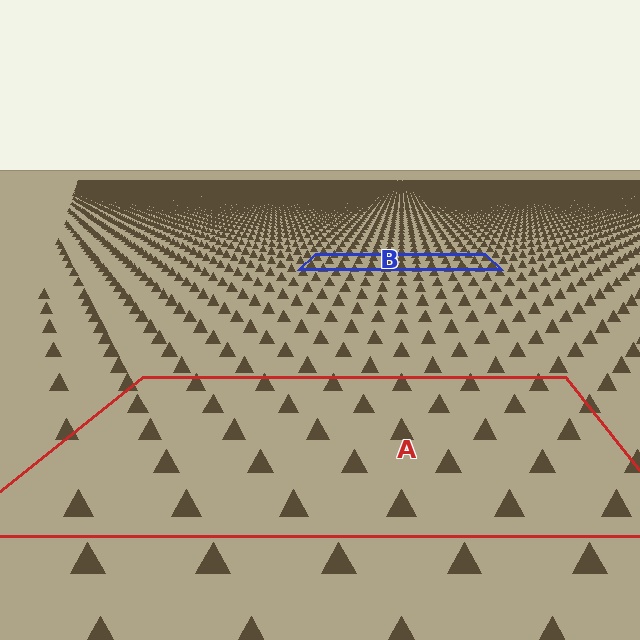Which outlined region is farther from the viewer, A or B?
Region B is farther from the viewer — the texture elements inside it appear smaller and more densely packed.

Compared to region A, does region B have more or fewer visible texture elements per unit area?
Region B has more texture elements per unit area — they are packed more densely because it is farther away.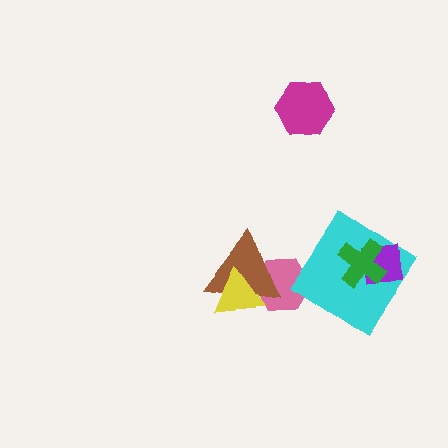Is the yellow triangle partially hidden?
No, no other shape covers it.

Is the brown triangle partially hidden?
Yes, it is partially covered by another shape.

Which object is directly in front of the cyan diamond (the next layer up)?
The purple square is directly in front of the cyan diamond.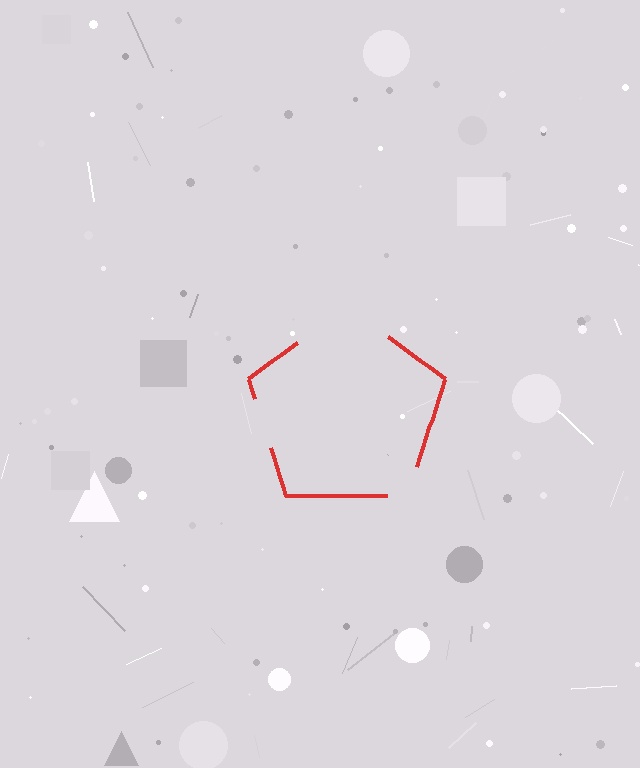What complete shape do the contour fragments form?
The contour fragments form a pentagon.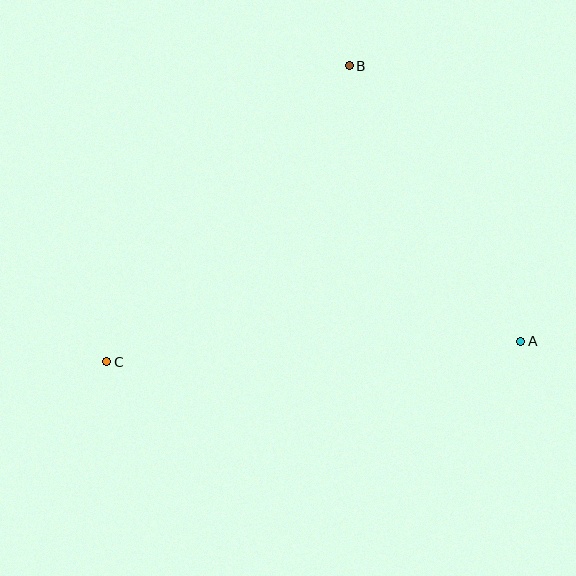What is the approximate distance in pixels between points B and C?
The distance between B and C is approximately 383 pixels.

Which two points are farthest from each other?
Points A and C are farthest from each other.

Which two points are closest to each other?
Points A and B are closest to each other.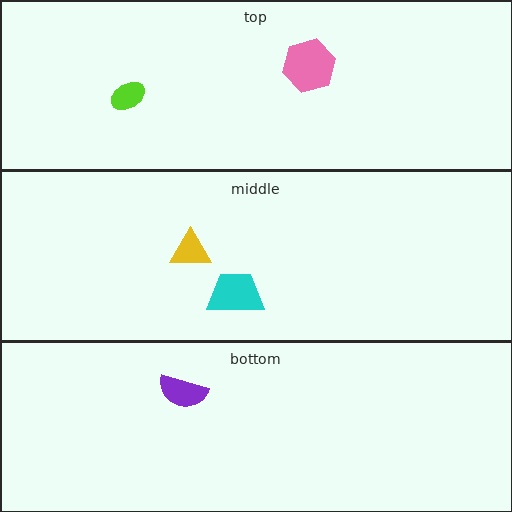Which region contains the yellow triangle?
The middle region.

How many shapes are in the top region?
2.